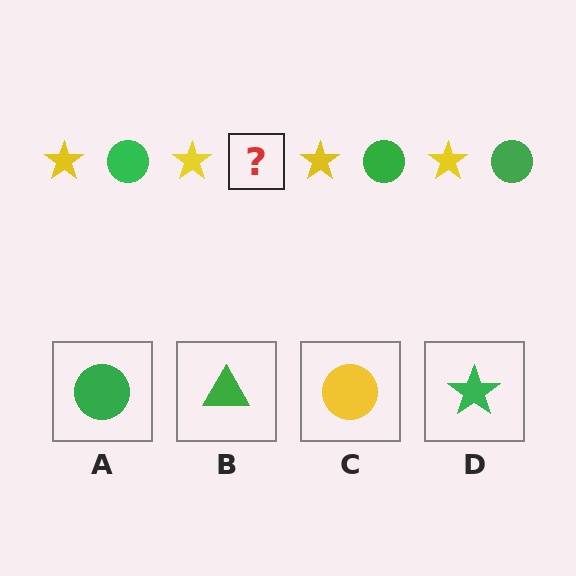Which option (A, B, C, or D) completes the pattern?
A.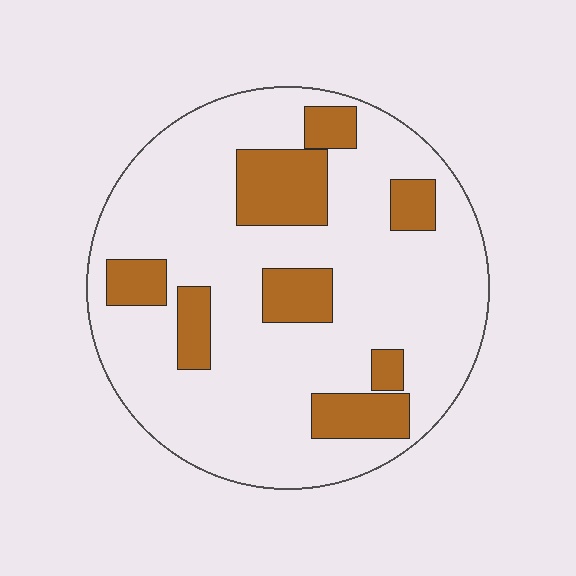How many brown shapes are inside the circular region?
8.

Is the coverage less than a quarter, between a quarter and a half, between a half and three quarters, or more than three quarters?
Less than a quarter.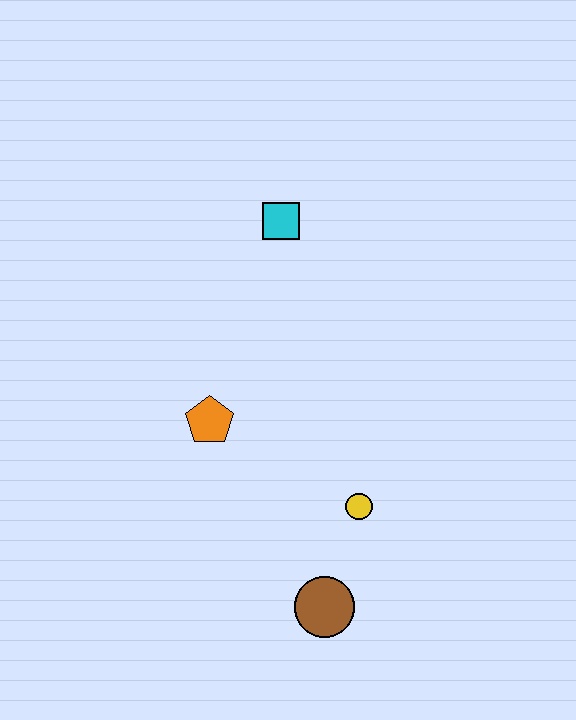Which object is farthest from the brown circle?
The cyan square is farthest from the brown circle.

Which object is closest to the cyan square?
The orange pentagon is closest to the cyan square.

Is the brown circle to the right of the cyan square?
Yes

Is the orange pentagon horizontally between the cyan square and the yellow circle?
No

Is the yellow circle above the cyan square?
No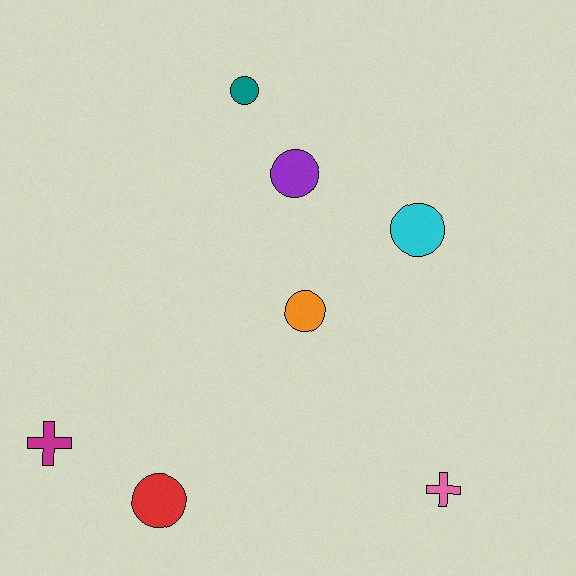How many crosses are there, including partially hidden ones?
There are 2 crosses.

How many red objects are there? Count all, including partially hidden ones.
There is 1 red object.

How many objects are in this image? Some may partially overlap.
There are 7 objects.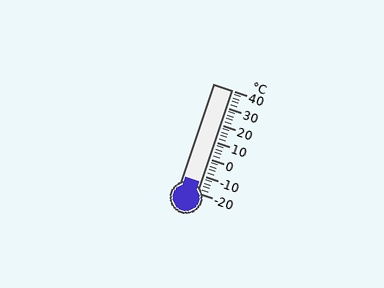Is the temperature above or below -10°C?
The temperature is below -10°C.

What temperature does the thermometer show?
The thermometer shows approximately -14°C.